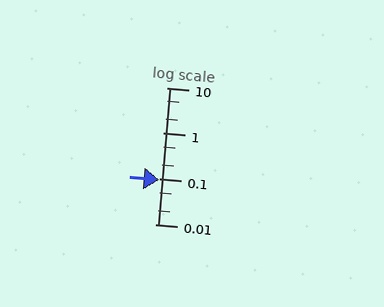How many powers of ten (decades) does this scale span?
The scale spans 3 decades, from 0.01 to 10.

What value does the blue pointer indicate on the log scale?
The pointer indicates approximately 0.093.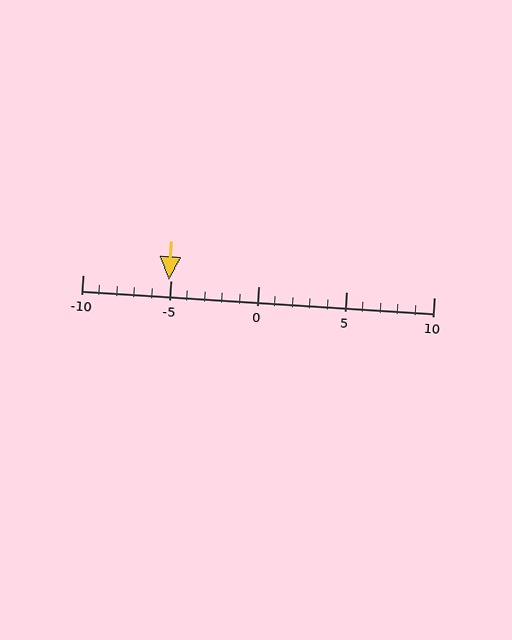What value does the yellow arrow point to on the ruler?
The yellow arrow points to approximately -5.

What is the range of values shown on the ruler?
The ruler shows values from -10 to 10.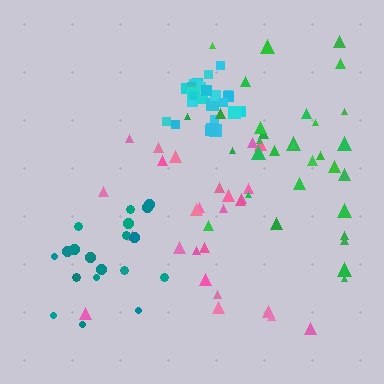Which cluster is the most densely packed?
Cyan.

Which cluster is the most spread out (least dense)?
Green.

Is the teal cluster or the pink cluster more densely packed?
Teal.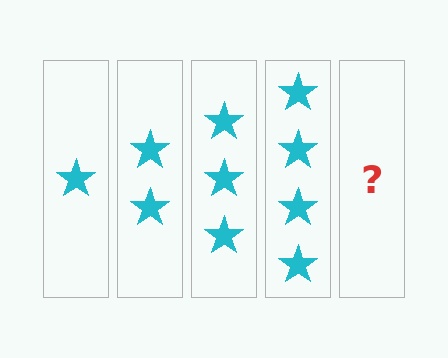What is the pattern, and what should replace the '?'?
The pattern is that each step adds one more star. The '?' should be 5 stars.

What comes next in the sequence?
The next element should be 5 stars.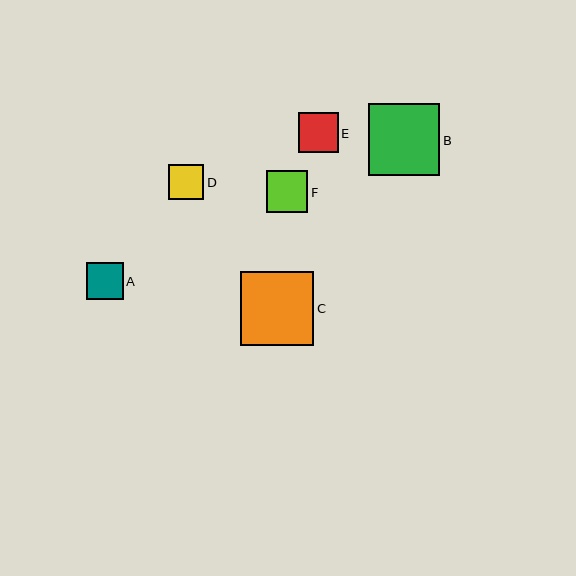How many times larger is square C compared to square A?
Square C is approximately 2.0 times the size of square A.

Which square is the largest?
Square C is the largest with a size of approximately 73 pixels.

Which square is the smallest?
Square D is the smallest with a size of approximately 35 pixels.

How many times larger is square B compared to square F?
Square B is approximately 1.7 times the size of square F.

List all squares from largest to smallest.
From largest to smallest: C, B, F, E, A, D.